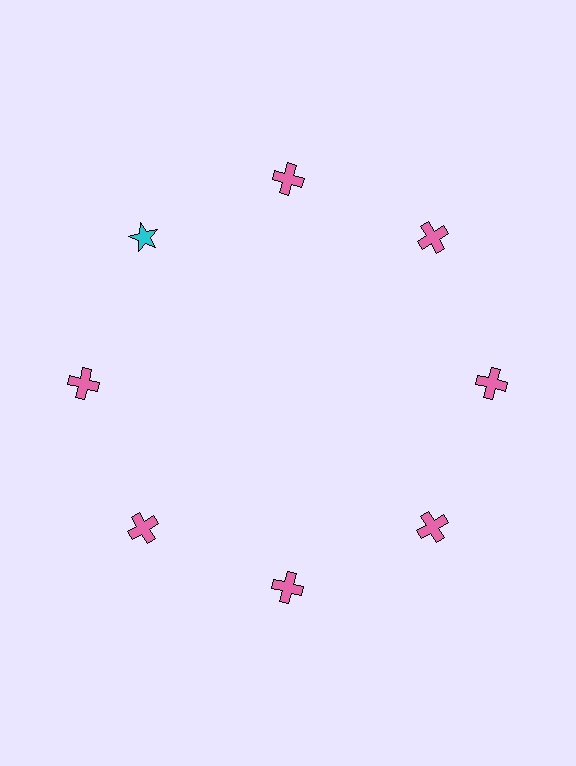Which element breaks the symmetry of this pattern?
The cyan star at roughly the 10 o'clock position breaks the symmetry. All other shapes are pink crosses.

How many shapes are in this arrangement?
There are 8 shapes arranged in a ring pattern.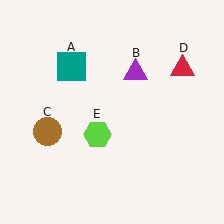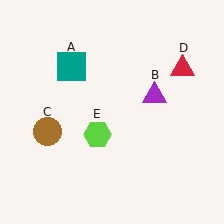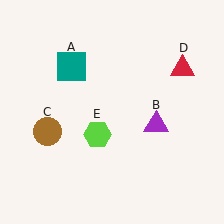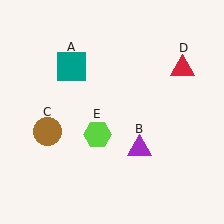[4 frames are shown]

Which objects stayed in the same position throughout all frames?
Teal square (object A) and brown circle (object C) and red triangle (object D) and lime hexagon (object E) remained stationary.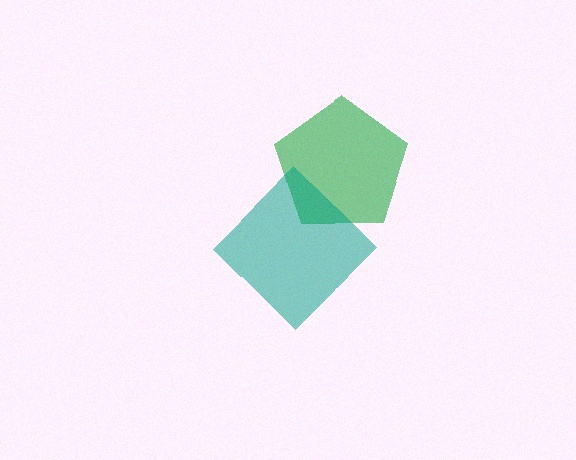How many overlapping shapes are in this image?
There are 2 overlapping shapes in the image.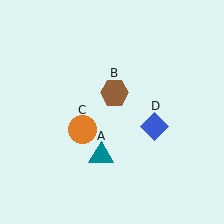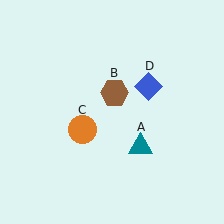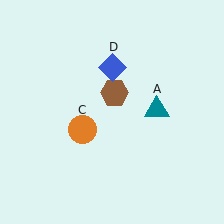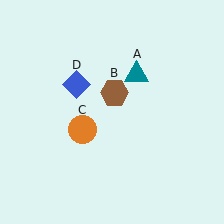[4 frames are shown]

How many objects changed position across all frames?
2 objects changed position: teal triangle (object A), blue diamond (object D).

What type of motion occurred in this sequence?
The teal triangle (object A), blue diamond (object D) rotated counterclockwise around the center of the scene.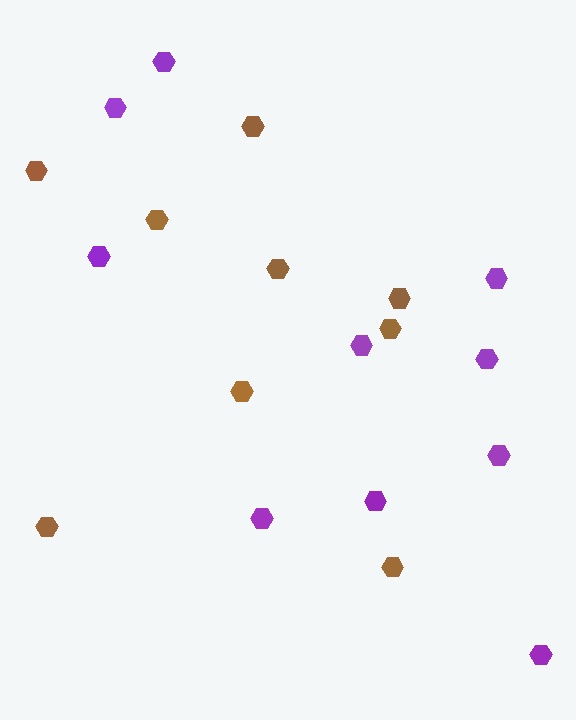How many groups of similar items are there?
There are 2 groups: one group of purple hexagons (10) and one group of brown hexagons (9).